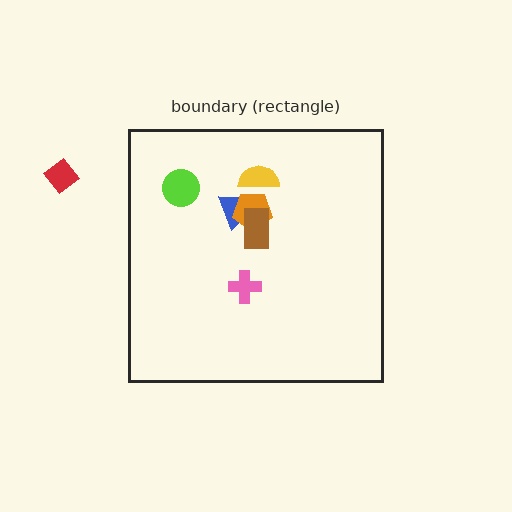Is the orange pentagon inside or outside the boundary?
Inside.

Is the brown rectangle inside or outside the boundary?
Inside.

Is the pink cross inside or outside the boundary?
Inside.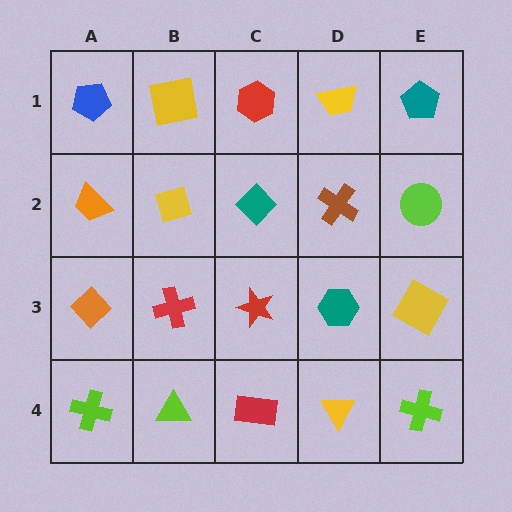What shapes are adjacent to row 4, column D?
A teal hexagon (row 3, column D), a red rectangle (row 4, column C), a lime cross (row 4, column E).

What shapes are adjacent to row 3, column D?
A brown cross (row 2, column D), a yellow triangle (row 4, column D), a red star (row 3, column C), a yellow square (row 3, column E).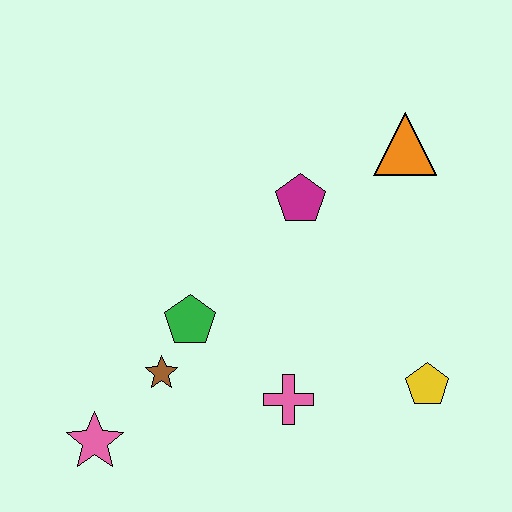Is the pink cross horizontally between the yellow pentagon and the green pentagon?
Yes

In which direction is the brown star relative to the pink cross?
The brown star is to the left of the pink cross.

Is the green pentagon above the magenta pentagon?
No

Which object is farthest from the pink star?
The orange triangle is farthest from the pink star.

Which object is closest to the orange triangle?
The magenta pentagon is closest to the orange triangle.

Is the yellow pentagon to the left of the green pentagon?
No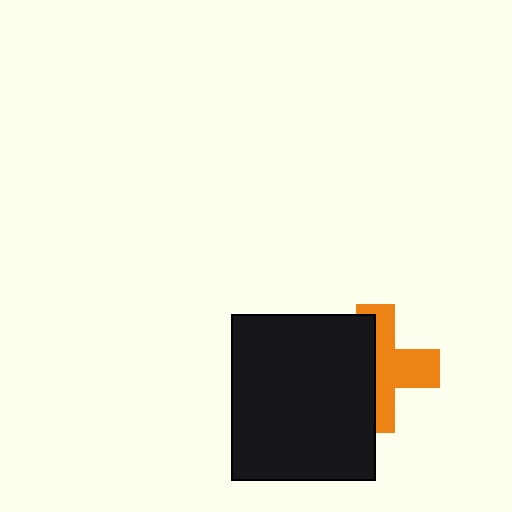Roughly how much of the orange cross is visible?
About half of it is visible (roughly 52%).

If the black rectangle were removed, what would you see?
You would see the complete orange cross.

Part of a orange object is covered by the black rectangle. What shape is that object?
It is a cross.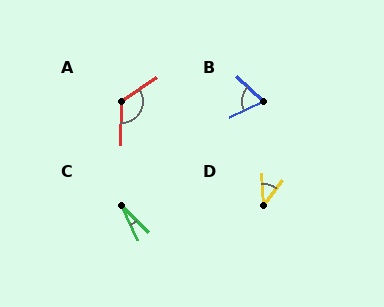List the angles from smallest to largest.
C (20°), D (42°), B (70°), A (126°).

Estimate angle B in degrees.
Approximately 70 degrees.